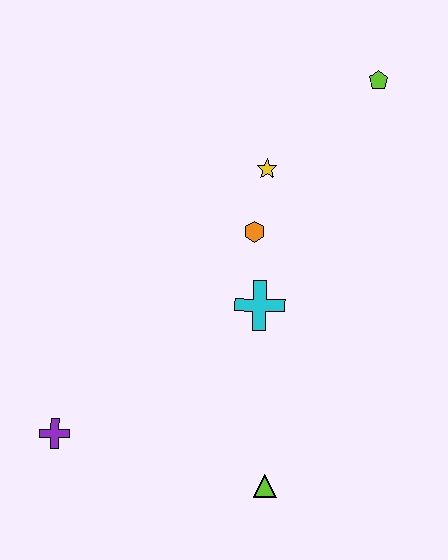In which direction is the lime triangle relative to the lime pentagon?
The lime triangle is below the lime pentagon.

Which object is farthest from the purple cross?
The lime pentagon is farthest from the purple cross.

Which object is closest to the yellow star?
The orange hexagon is closest to the yellow star.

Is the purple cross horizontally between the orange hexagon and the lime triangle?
No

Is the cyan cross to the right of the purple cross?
Yes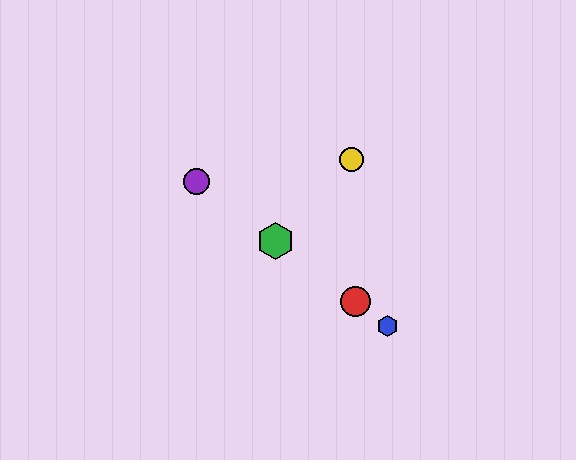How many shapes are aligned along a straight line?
4 shapes (the red circle, the blue hexagon, the green hexagon, the purple circle) are aligned along a straight line.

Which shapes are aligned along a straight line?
The red circle, the blue hexagon, the green hexagon, the purple circle are aligned along a straight line.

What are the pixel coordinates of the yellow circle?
The yellow circle is at (352, 160).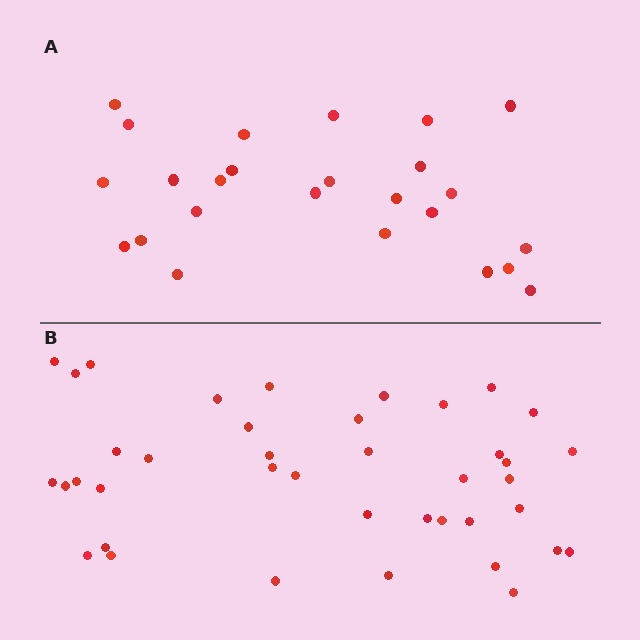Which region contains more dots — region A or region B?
Region B (the bottom region) has more dots.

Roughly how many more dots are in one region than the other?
Region B has approximately 15 more dots than region A.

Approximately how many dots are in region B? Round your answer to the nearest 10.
About 40 dots.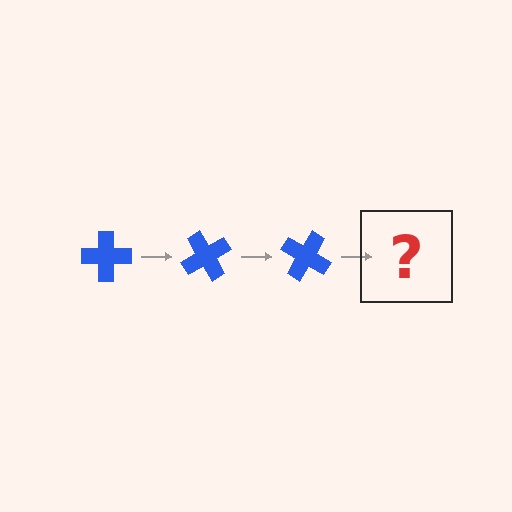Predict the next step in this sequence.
The next step is a blue cross rotated 180 degrees.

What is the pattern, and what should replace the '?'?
The pattern is that the cross rotates 60 degrees each step. The '?' should be a blue cross rotated 180 degrees.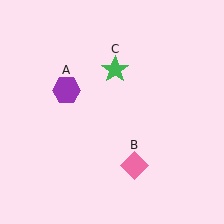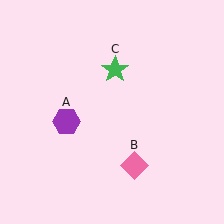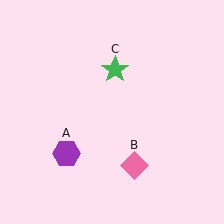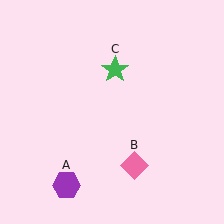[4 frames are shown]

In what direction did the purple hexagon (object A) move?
The purple hexagon (object A) moved down.